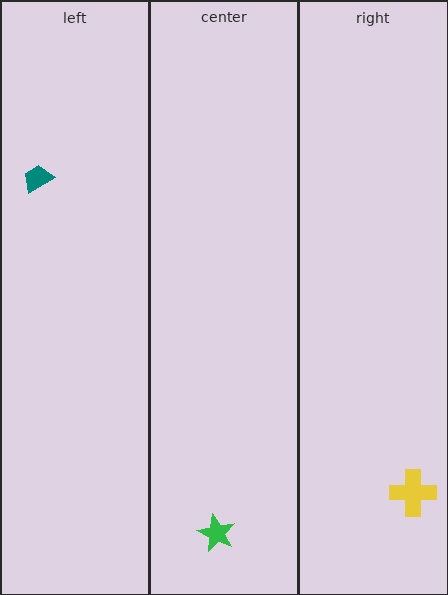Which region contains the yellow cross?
The right region.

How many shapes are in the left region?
1.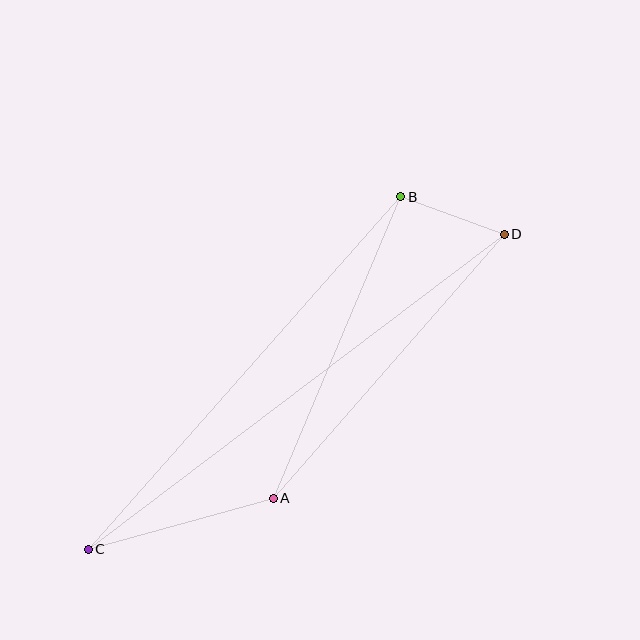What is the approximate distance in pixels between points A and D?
The distance between A and D is approximately 351 pixels.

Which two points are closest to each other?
Points B and D are closest to each other.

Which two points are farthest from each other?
Points C and D are farthest from each other.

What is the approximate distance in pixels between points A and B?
The distance between A and B is approximately 327 pixels.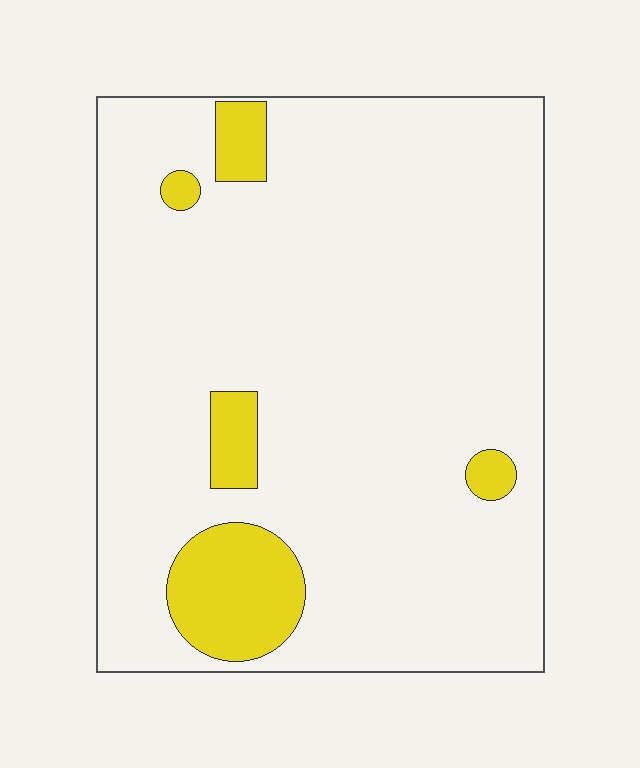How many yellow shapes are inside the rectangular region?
5.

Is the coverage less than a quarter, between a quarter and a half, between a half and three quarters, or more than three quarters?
Less than a quarter.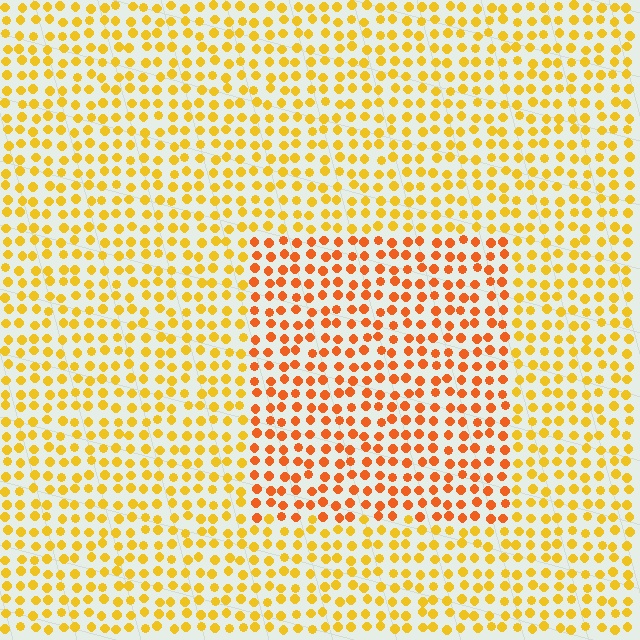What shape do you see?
I see a rectangle.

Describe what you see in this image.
The image is filled with small yellow elements in a uniform arrangement. A rectangle-shaped region is visible where the elements are tinted to a slightly different hue, forming a subtle color boundary.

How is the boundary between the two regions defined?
The boundary is defined purely by a slight shift in hue (about 29 degrees). Spacing, size, and orientation are identical on both sides.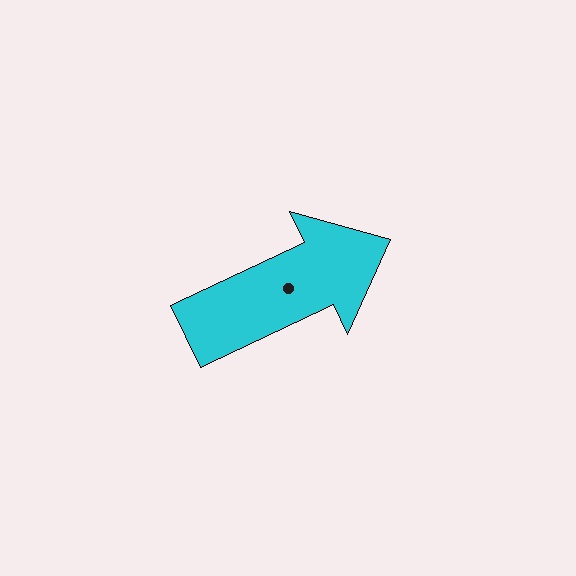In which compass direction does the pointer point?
Northeast.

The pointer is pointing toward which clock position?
Roughly 2 o'clock.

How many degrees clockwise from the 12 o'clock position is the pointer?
Approximately 65 degrees.